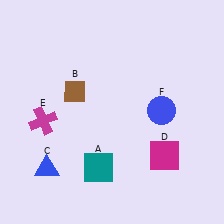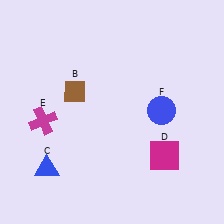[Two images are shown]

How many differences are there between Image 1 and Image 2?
There is 1 difference between the two images.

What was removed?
The teal square (A) was removed in Image 2.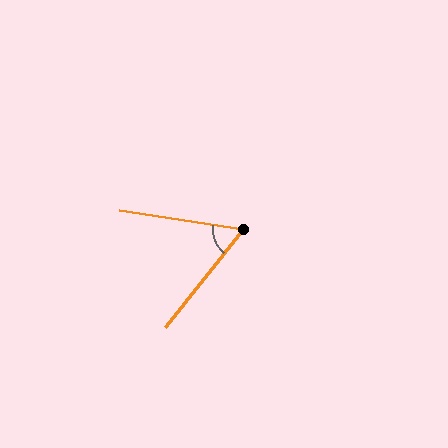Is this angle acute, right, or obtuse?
It is acute.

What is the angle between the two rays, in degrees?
Approximately 60 degrees.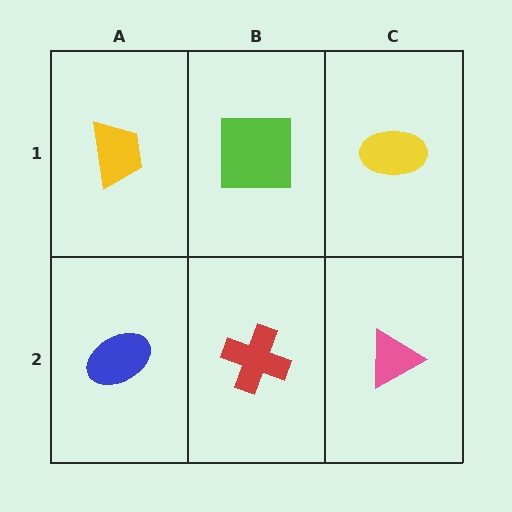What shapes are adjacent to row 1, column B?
A red cross (row 2, column B), a yellow trapezoid (row 1, column A), a yellow ellipse (row 1, column C).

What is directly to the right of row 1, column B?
A yellow ellipse.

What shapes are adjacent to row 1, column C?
A pink triangle (row 2, column C), a lime square (row 1, column B).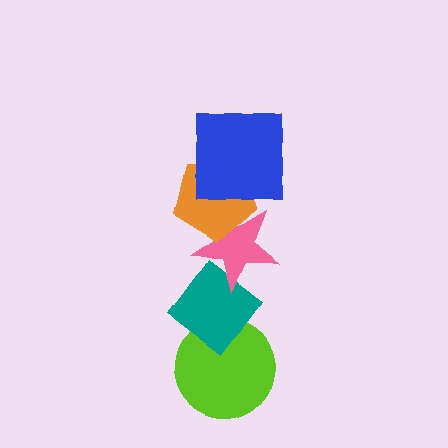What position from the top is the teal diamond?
The teal diamond is 4th from the top.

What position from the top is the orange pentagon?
The orange pentagon is 2nd from the top.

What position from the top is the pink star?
The pink star is 3rd from the top.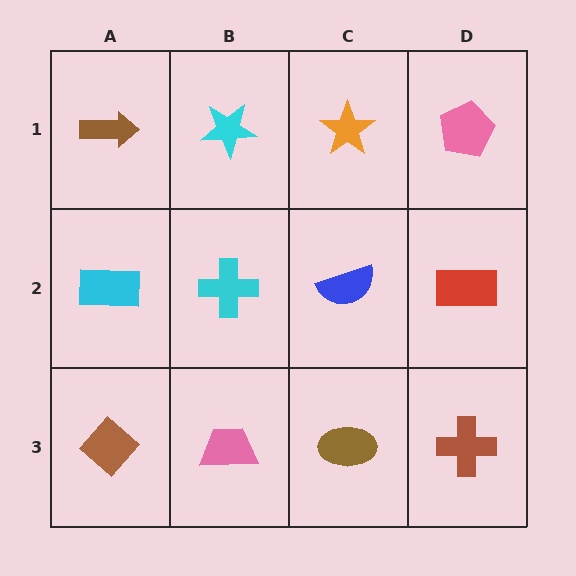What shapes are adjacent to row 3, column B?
A cyan cross (row 2, column B), a brown diamond (row 3, column A), a brown ellipse (row 3, column C).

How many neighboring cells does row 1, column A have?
2.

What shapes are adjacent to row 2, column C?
An orange star (row 1, column C), a brown ellipse (row 3, column C), a cyan cross (row 2, column B), a red rectangle (row 2, column D).